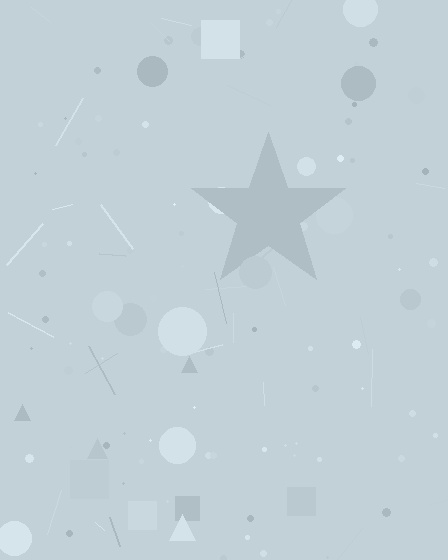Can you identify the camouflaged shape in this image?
The camouflaged shape is a star.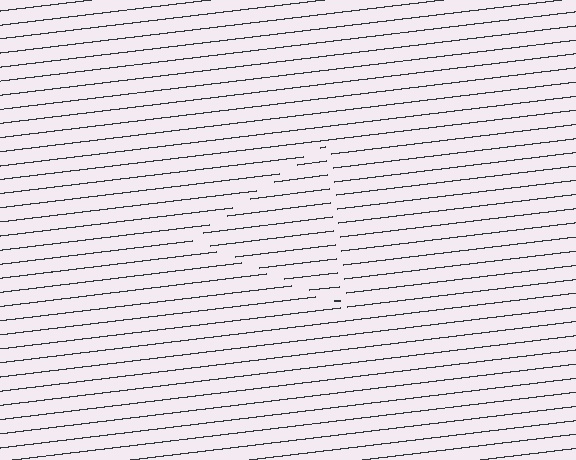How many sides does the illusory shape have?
3 sides — the line-ends trace a triangle.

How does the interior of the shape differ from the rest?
The interior of the shape contains the same grating, shifted by half a period — the contour is defined by the phase discontinuity where line-ends from the inner and outer gratings abut.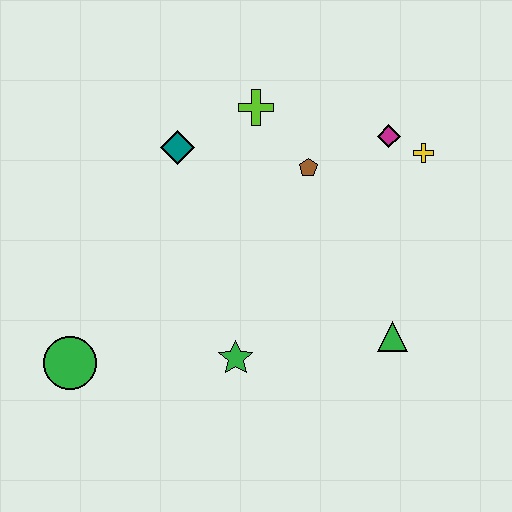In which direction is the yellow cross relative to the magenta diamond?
The yellow cross is to the right of the magenta diamond.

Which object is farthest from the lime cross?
The green circle is farthest from the lime cross.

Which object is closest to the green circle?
The green star is closest to the green circle.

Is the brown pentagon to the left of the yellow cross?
Yes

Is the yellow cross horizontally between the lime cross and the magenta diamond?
No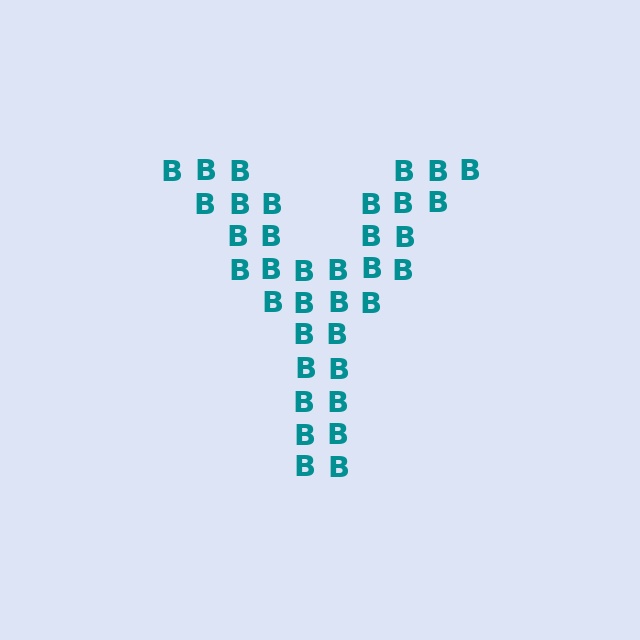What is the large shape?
The large shape is the letter Y.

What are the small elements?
The small elements are letter B's.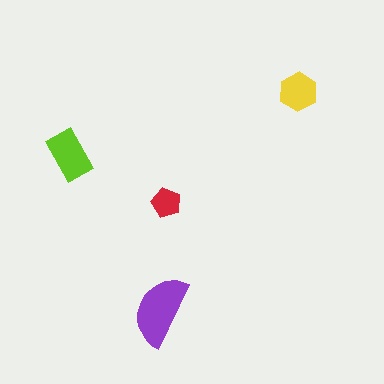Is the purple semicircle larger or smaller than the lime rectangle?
Larger.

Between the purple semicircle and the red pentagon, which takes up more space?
The purple semicircle.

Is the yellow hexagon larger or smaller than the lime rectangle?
Smaller.